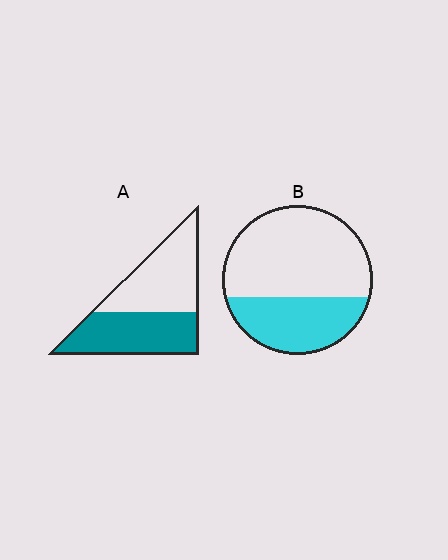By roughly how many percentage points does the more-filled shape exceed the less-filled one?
By roughly 15 percentage points (A over B).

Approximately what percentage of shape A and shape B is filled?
A is approximately 50% and B is approximately 35%.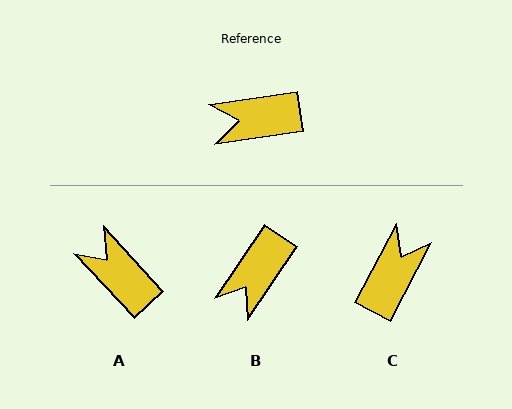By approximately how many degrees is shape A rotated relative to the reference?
Approximately 56 degrees clockwise.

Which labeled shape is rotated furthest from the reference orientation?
C, about 126 degrees away.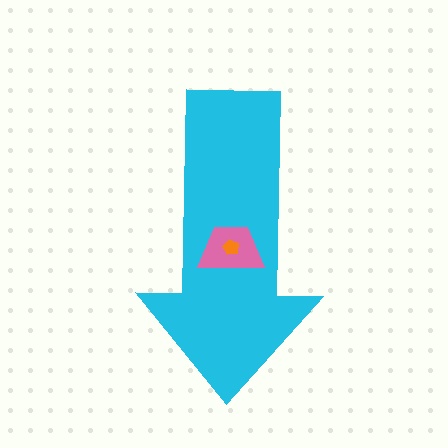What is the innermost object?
The orange pentagon.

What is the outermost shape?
The cyan arrow.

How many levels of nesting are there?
3.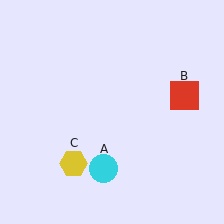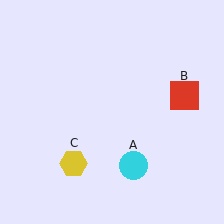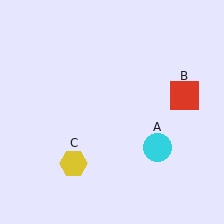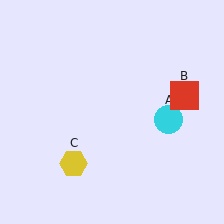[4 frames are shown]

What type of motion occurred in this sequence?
The cyan circle (object A) rotated counterclockwise around the center of the scene.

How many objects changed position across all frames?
1 object changed position: cyan circle (object A).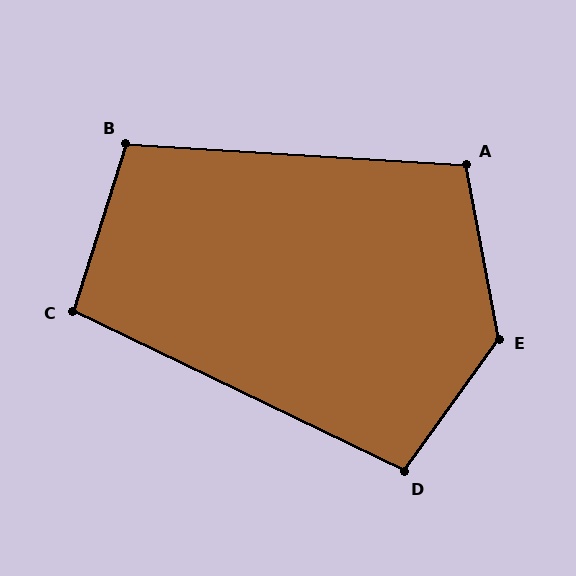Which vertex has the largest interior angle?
E, at approximately 134 degrees.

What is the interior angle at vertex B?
Approximately 104 degrees (obtuse).